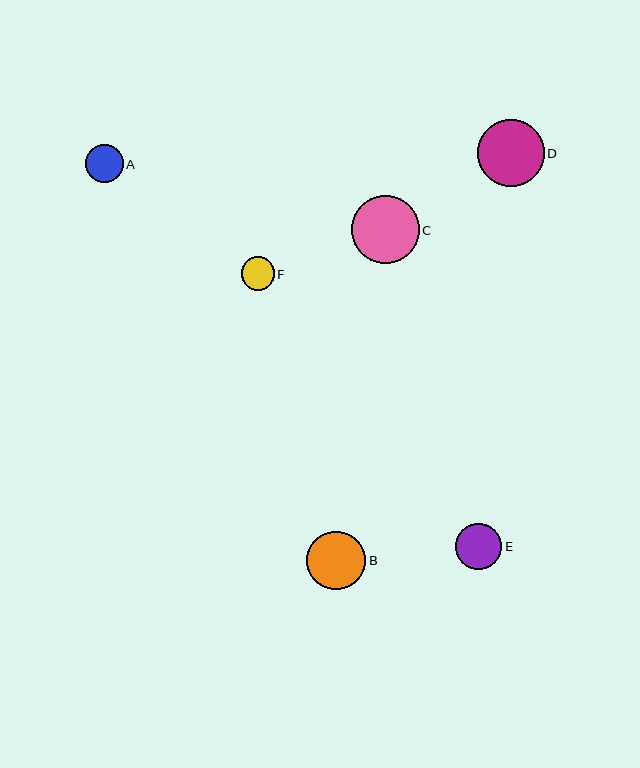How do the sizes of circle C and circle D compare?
Circle C and circle D are approximately the same size.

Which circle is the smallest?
Circle F is the smallest with a size of approximately 33 pixels.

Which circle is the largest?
Circle C is the largest with a size of approximately 68 pixels.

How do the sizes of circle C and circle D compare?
Circle C and circle D are approximately the same size.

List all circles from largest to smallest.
From largest to smallest: C, D, B, E, A, F.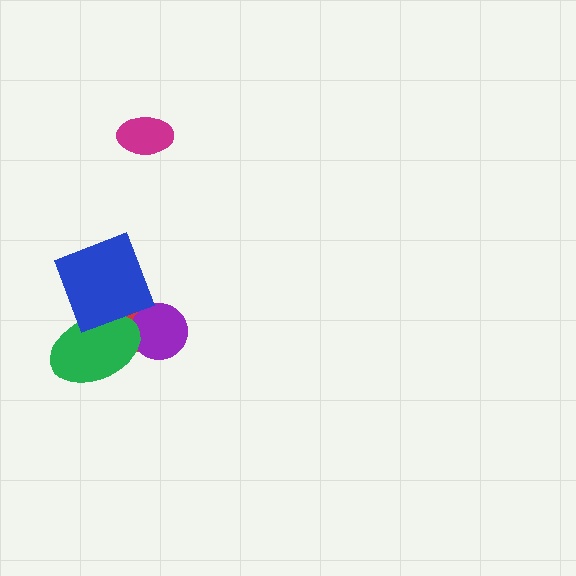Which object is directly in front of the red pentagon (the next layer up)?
The purple circle is directly in front of the red pentagon.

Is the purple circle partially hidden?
Yes, it is partially covered by another shape.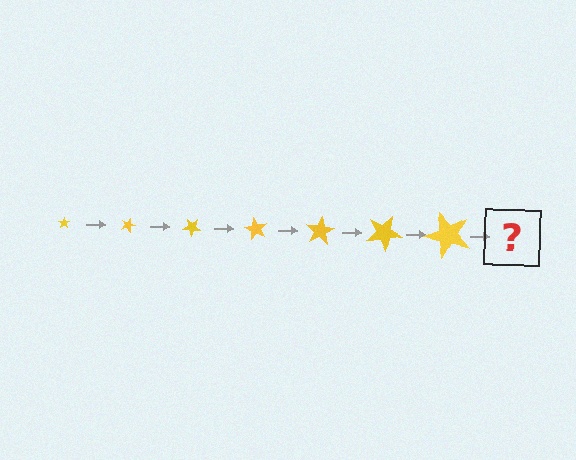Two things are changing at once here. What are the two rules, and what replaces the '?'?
The two rules are that the star grows larger each step and it rotates 20 degrees each step. The '?' should be a star, larger than the previous one and rotated 140 degrees from the start.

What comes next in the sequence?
The next element should be a star, larger than the previous one and rotated 140 degrees from the start.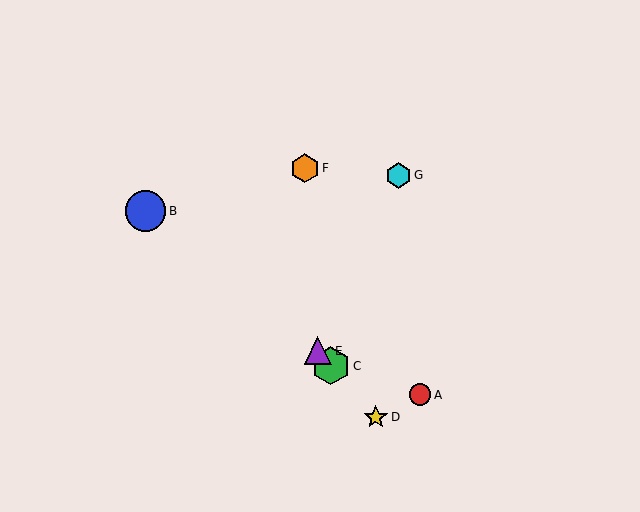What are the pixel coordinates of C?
Object C is at (331, 366).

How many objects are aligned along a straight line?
3 objects (C, D, E) are aligned along a straight line.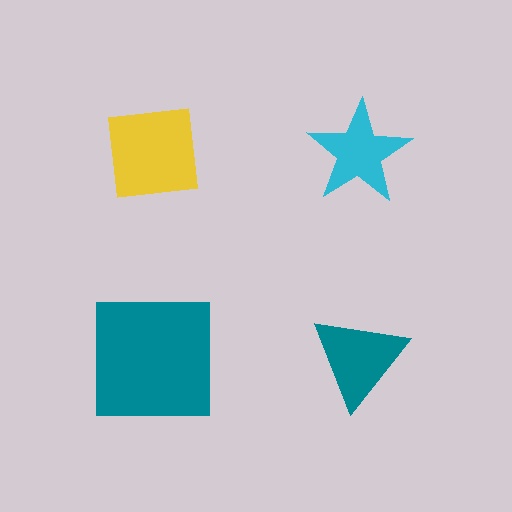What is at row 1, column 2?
A cyan star.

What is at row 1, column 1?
A yellow square.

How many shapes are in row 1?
2 shapes.